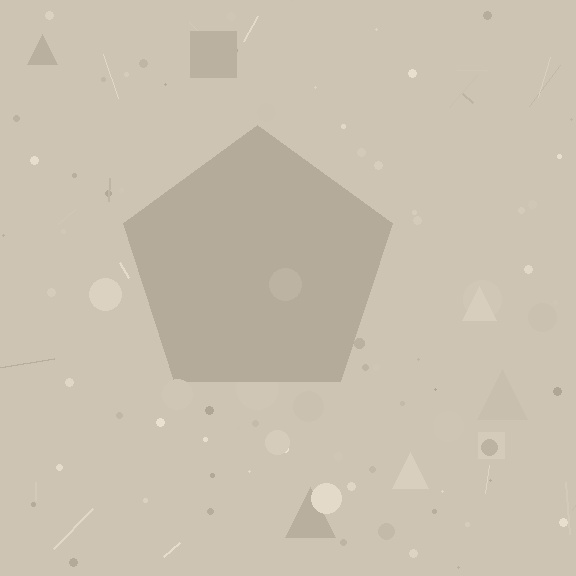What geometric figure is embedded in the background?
A pentagon is embedded in the background.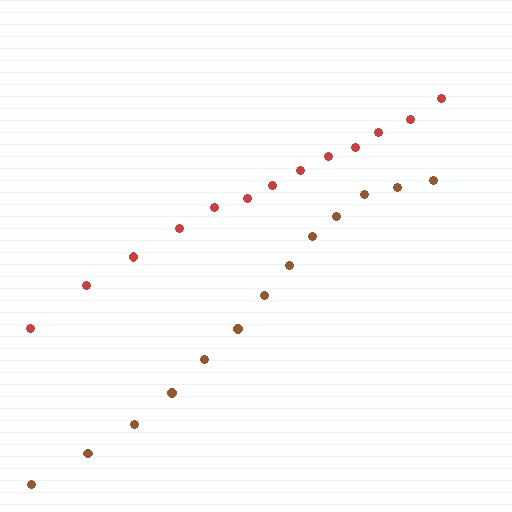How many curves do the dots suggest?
There are 2 distinct paths.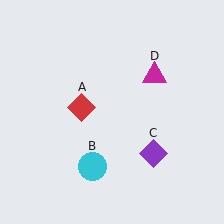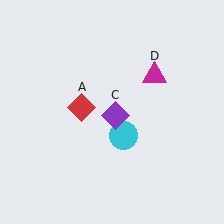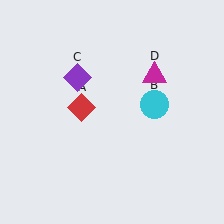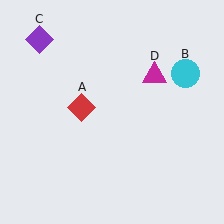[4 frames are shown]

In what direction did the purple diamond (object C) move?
The purple diamond (object C) moved up and to the left.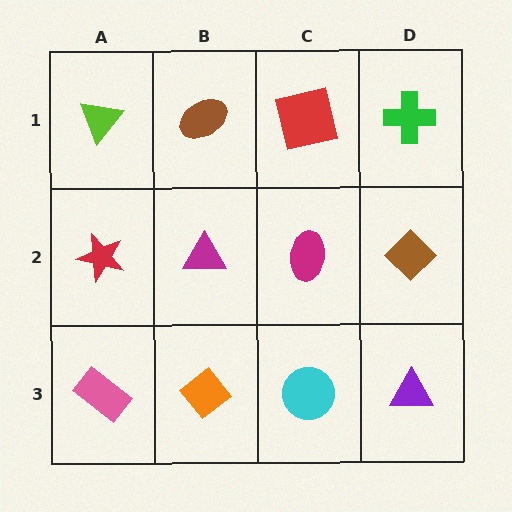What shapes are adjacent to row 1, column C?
A magenta ellipse (row 2, column C), a brown ellipse (row 1, column B), a green cross (row 1, column D).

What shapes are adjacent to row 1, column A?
A red star (row 2, column A), a brown ellipse (row 1, column B).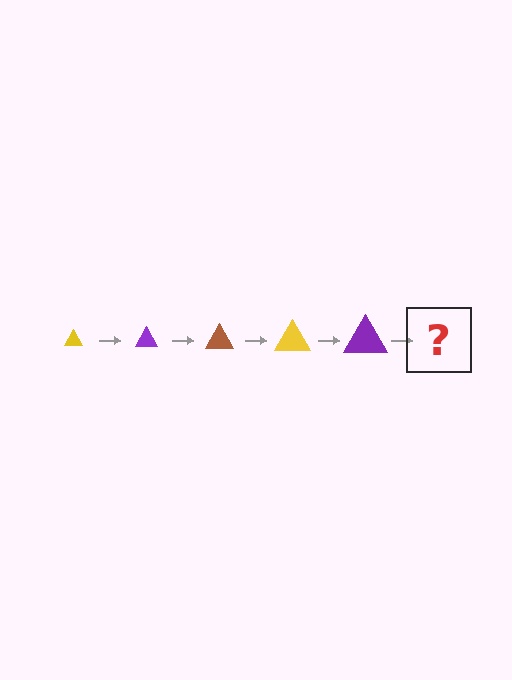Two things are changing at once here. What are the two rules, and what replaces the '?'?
The two rules are that the triangle grows larger each step and the color cycles through yellow, purple, and brown. The '?' should be a brown triangle, larger than the previous one.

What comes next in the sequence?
The next element should be a brown triangle, larger than the previous one.